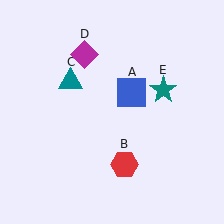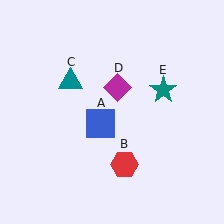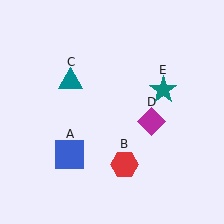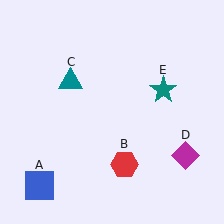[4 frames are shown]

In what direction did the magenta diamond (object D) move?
The magenta diamond (object D) moved down and to the right.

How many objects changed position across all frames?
2 objects changed position: blue square (object A), magenta diamond (object D).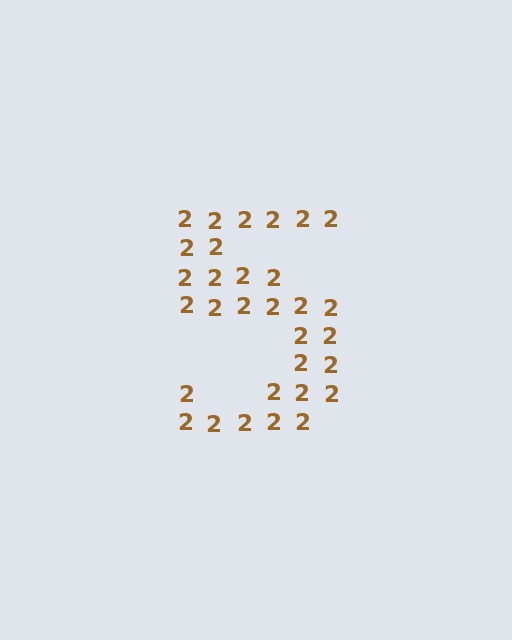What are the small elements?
The small elements are digit 2's.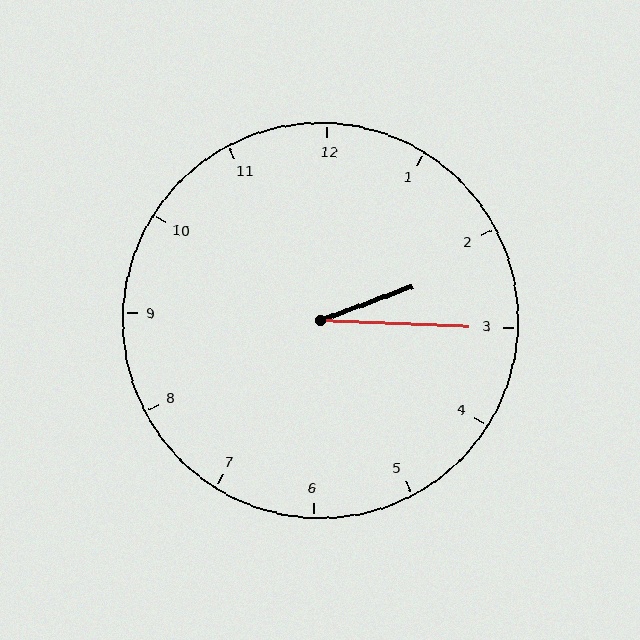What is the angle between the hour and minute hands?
Approximately 22 degrees.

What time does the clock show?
2:15.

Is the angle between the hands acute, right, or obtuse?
It is acute.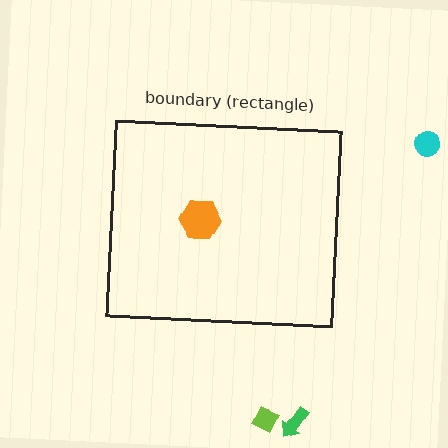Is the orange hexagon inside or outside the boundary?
Inside.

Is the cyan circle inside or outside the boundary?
Outside.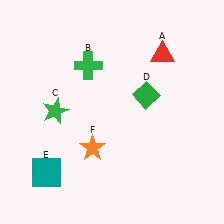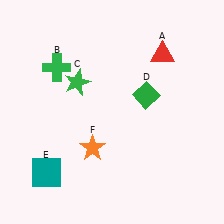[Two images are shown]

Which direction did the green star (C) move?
The green star (C) moved up.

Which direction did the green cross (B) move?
The green cross (B) moved left.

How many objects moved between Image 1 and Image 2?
2 objects moved between the two images.